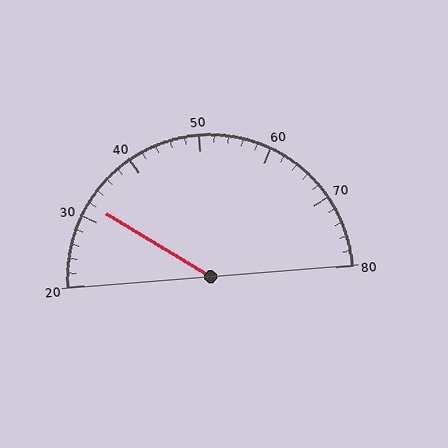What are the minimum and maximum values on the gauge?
The gauge ranges from 20 to 80.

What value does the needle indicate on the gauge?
The needle indicates approximately 32.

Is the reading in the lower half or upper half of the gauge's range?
The reading is in the lower half of the range (20 to 80).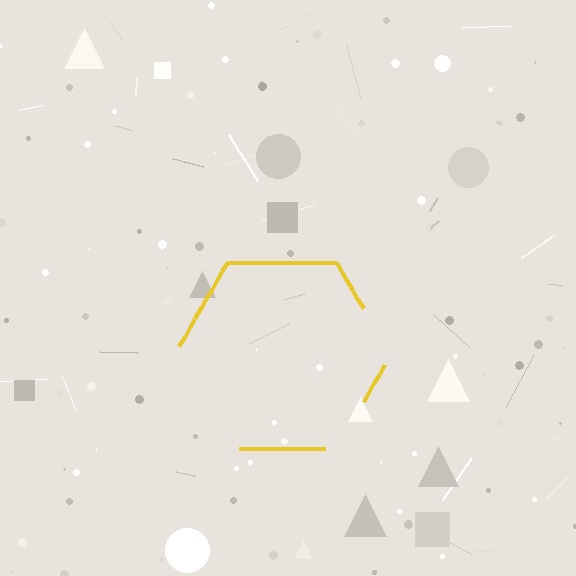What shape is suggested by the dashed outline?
The dashed outline suggests a hexagon.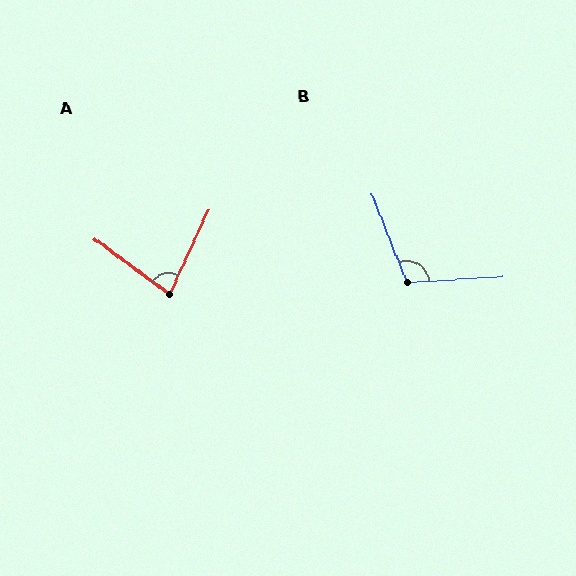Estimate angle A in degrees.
Approximately 78 degrees.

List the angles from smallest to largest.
A (78°), B (108°).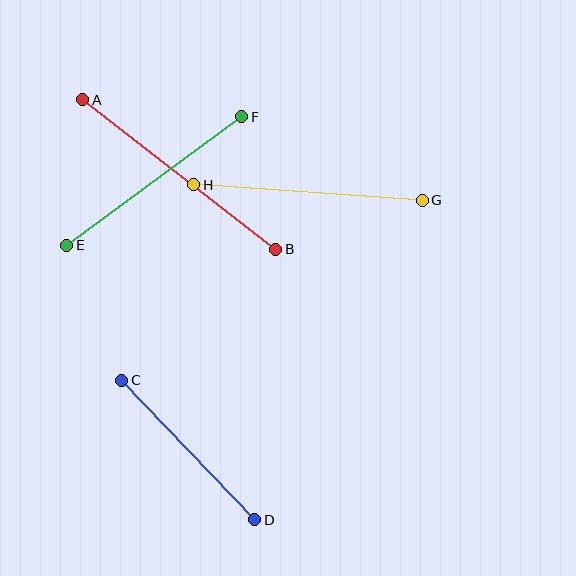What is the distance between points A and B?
The distance is approximately 244 pixels.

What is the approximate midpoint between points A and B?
The midpoint is at approximately (179, 174) pixels.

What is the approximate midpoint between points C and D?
The midpoint is at approximately (188, 450) pixels.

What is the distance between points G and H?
The distance is approximately 229 pixels.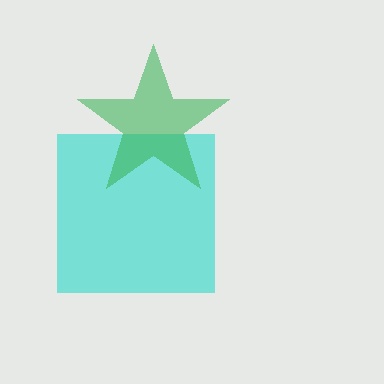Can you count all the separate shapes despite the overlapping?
Yes, there are 2 separate shapes.